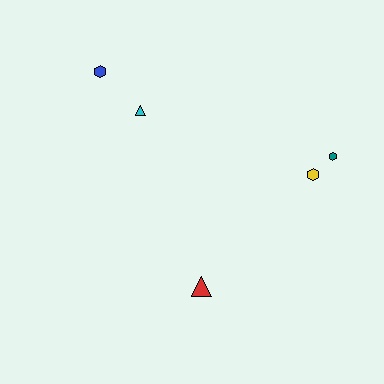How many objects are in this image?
There are 5 objects.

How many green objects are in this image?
There are no green objects.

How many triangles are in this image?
There are 2 triangles.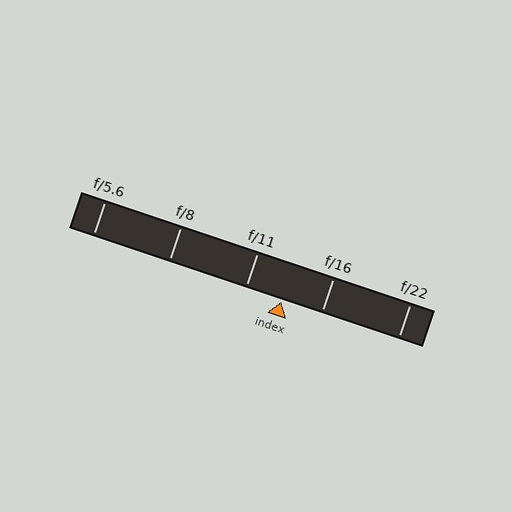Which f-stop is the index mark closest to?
The index mark is closest to f/11.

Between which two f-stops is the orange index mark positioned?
The index mark is between f/11 and f/16.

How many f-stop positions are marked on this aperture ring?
There are 5 f-stop positions marked.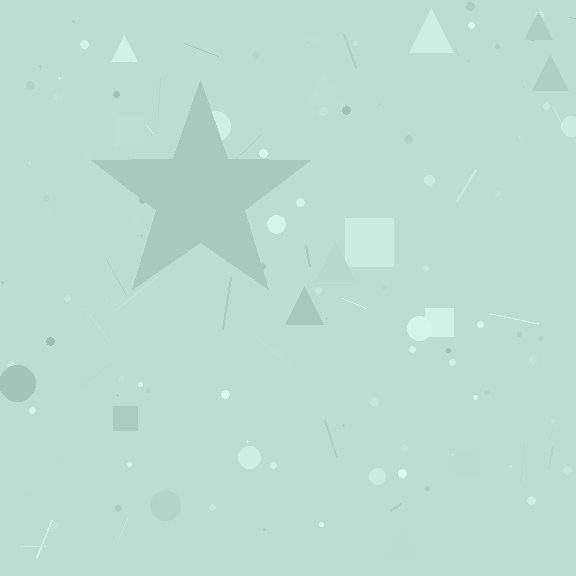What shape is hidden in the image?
A star is hidden in the image.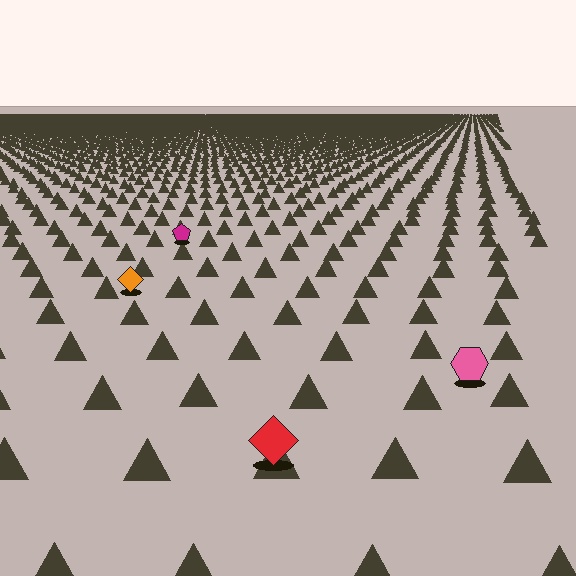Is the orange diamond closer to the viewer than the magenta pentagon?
Yes. The orange diamond is closer — you can tell from the texture gradient: the ground texture is coarser near it.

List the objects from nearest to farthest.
From nearest to farthest: the red diamond, the pink hexagon, the orange diamond, the magenta pentagon.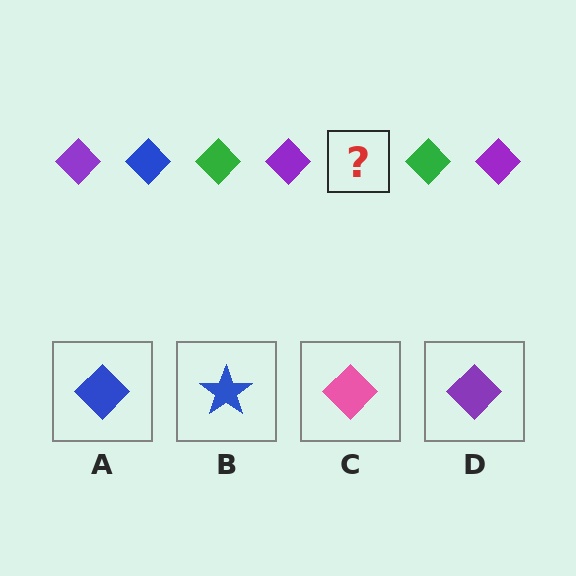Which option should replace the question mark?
Option A.